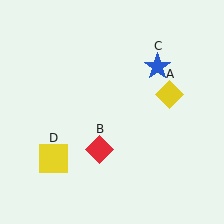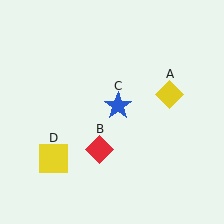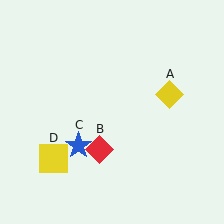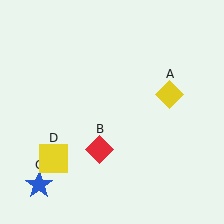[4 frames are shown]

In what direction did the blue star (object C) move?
The blue star (object C) moved down and to the left.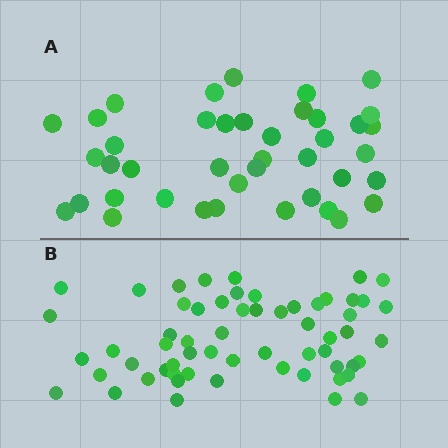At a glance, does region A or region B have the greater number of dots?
Region B (the bottom region) has more dots.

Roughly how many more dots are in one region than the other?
Region B has approximately 20 more dots than region A.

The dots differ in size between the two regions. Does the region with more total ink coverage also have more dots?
No. Region A has more total ink coverage because its dots are larger, but region B actually contains more individual dots. Total area can be misleading — the number of items is what matters here.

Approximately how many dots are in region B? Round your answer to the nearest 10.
About 60 dots.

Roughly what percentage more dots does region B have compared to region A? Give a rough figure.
About 45% more.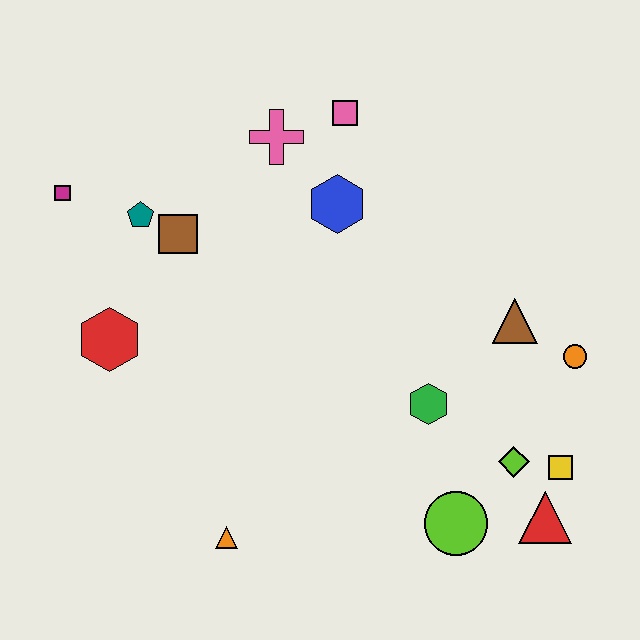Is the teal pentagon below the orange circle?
No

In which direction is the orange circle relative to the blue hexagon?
The orange circle is to the right of the blue hexagon.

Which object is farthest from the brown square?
The red triangle is farthest from the brown square.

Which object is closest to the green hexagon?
The lime diamond is closest to the green hexagon.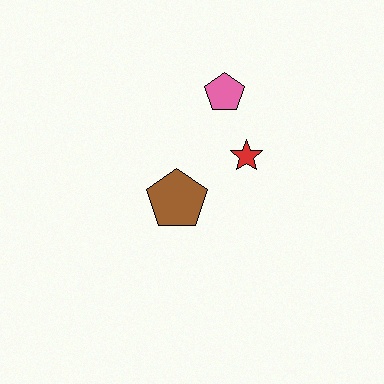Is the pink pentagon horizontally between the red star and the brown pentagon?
Yes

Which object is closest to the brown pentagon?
The red star is closest to the brown pentagon.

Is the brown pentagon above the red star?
No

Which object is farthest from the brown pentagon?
The pink pentagon is farthest from the brown pentagon.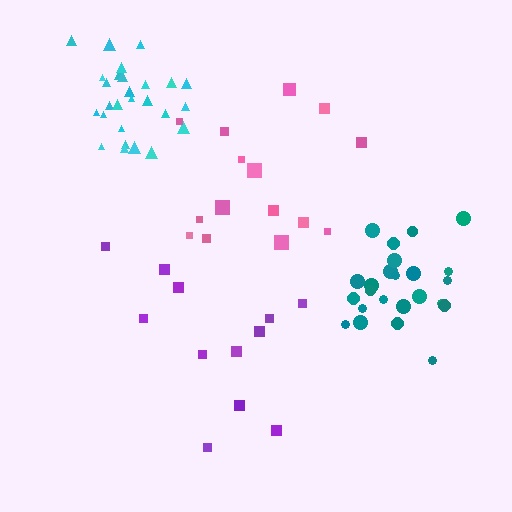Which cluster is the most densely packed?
Cyan.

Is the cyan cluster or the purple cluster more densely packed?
Cyan.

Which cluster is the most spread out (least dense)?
Pink.